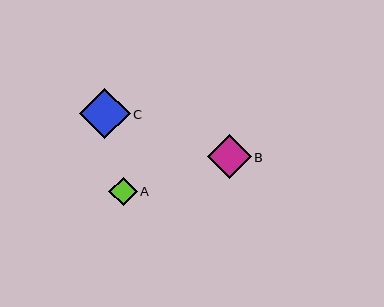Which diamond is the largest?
Diamond C is the largest with a size of approximately 51 pixels.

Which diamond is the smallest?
Diamond A is the smallest with a size of approximately 29 pixels.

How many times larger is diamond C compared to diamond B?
Diamond C is approximately 1.2 times the size of diamond B.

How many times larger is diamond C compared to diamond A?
Diamond C is approximately 1.8 times the size of diamond A.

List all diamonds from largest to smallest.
From largest to smallest: C, B, A.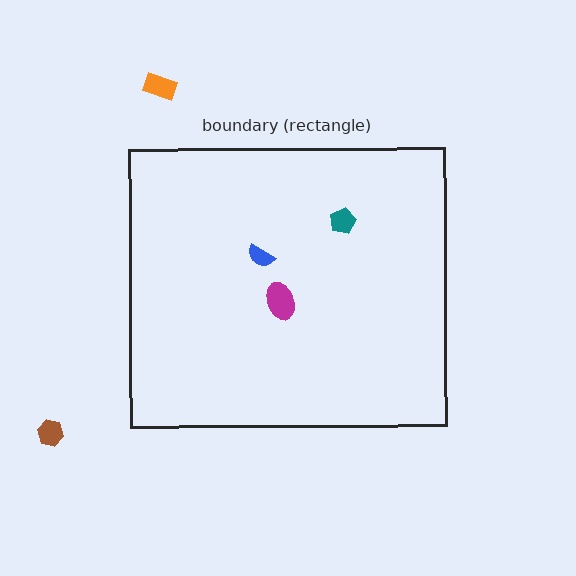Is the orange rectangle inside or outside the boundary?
Outside.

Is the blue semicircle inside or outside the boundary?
Inside.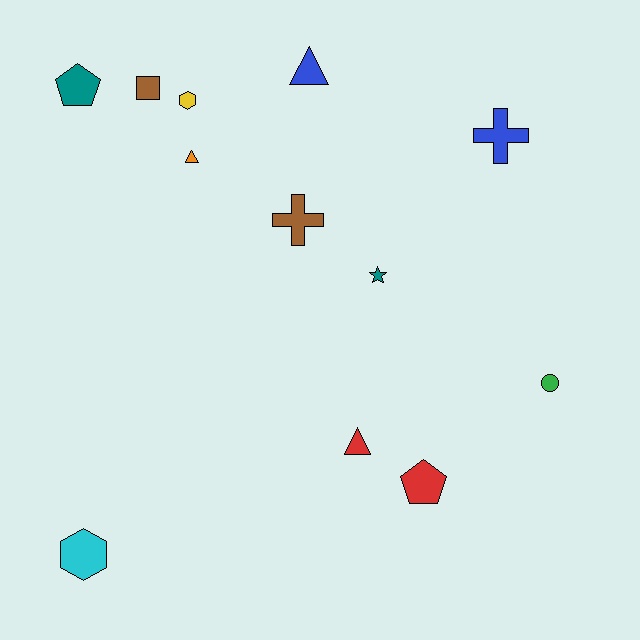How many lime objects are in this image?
There are no lime objects.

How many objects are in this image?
There are 12 objects.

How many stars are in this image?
There is 1 star.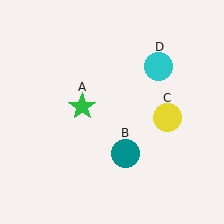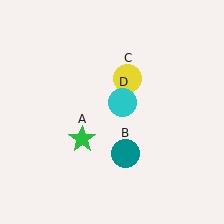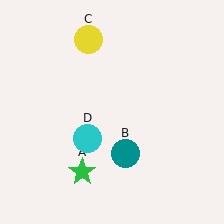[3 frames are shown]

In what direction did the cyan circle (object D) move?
The cyan circle (object D) moved down and to the left.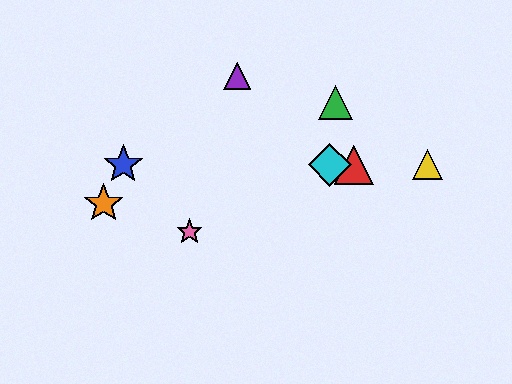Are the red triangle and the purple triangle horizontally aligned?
No, the red triangle is at y≈165 and the purple triangle is at y≈76.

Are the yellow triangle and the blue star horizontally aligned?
Yes, both are at y≈165.